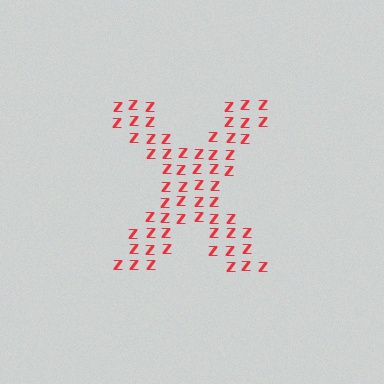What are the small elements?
The small elements are letter Z's.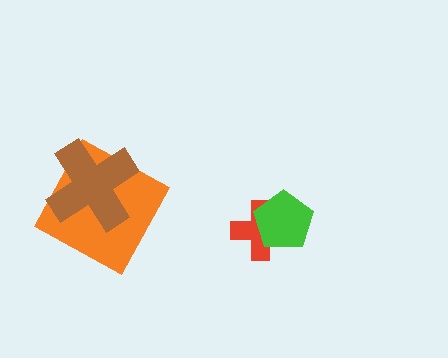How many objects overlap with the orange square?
1 object overlaps with the orange square.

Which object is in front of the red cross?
The green pentagon is in front of the red cross.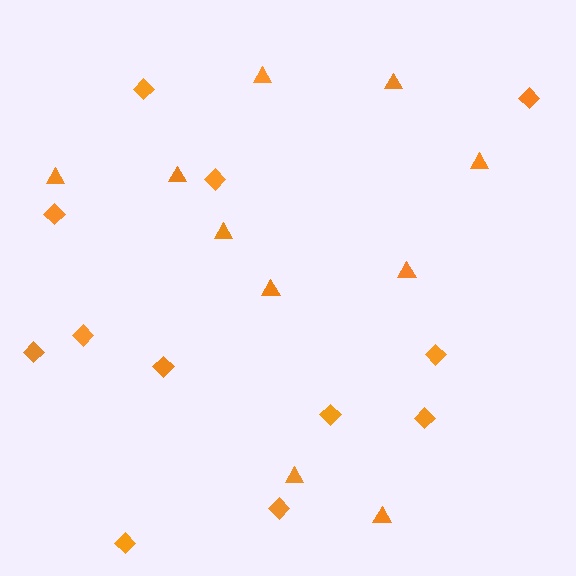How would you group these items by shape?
There are 2 groups: one group of diamonds (12) and one group of triangles (10).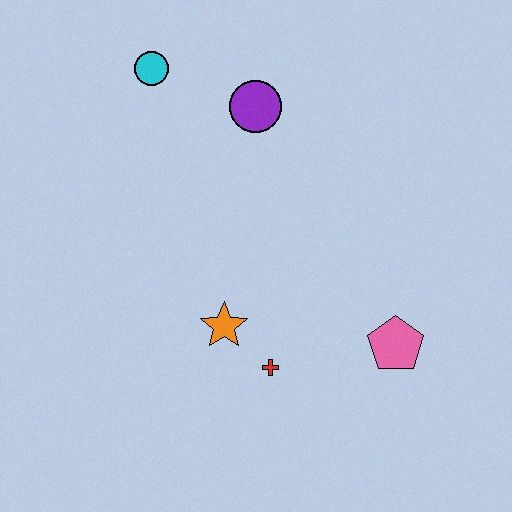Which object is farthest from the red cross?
The cyan circle is farthest from the red cross.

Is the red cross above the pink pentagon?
No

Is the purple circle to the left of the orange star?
No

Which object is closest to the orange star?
The red cross is closest to the orange star.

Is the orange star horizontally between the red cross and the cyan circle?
Yes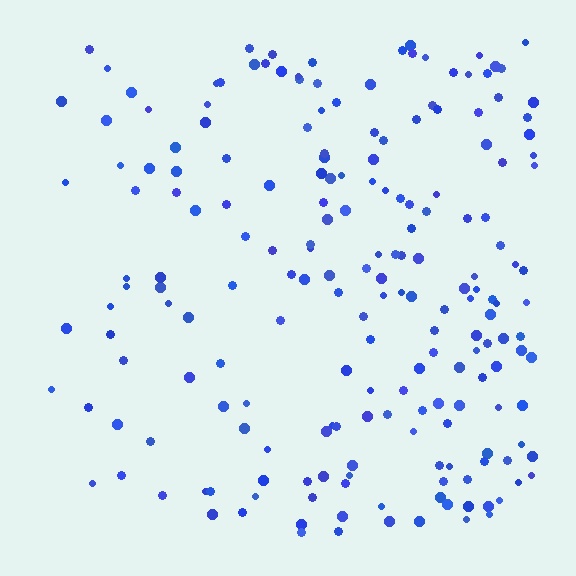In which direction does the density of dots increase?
From left to right, with the right side densest.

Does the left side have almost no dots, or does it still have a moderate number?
Still a moderate number, just noticeably fewer than the right.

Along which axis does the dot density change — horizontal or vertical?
Horizontal.